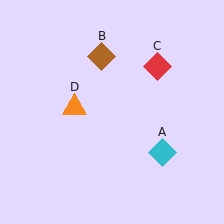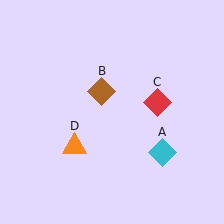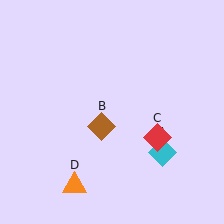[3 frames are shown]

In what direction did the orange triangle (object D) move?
The orange triangle (object D) moved down.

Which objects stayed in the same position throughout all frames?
Cyan diamond (object A) remained stationary.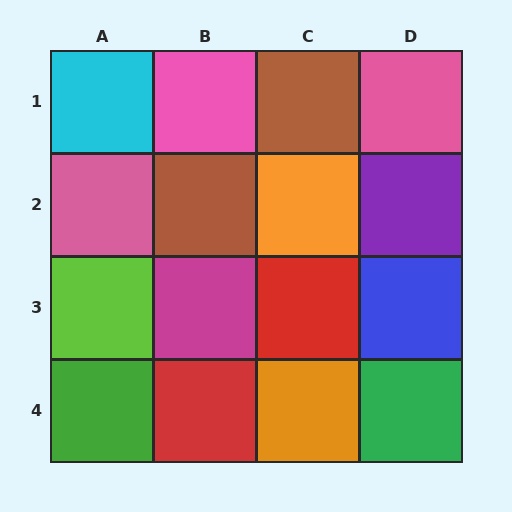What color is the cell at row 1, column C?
Brown.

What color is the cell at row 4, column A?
Green.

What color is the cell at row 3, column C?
Red.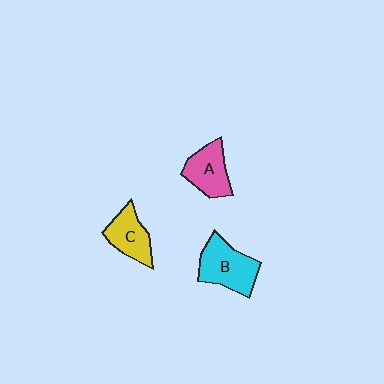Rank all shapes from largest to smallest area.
From largest to smallest: B (cyan), A (pink), C (yellow).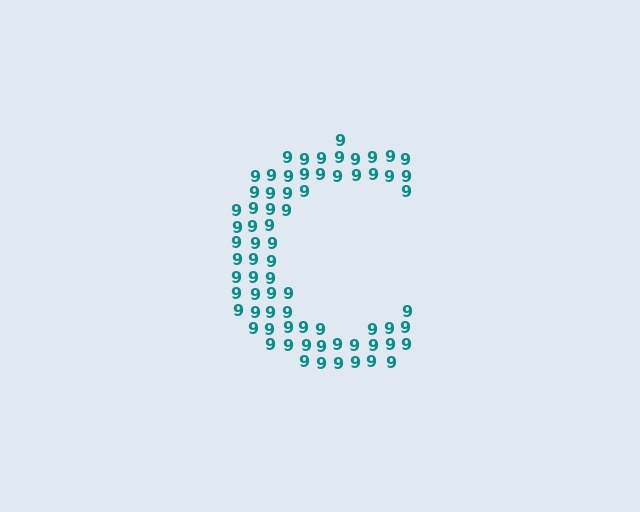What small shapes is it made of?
It is made of small digit 9's.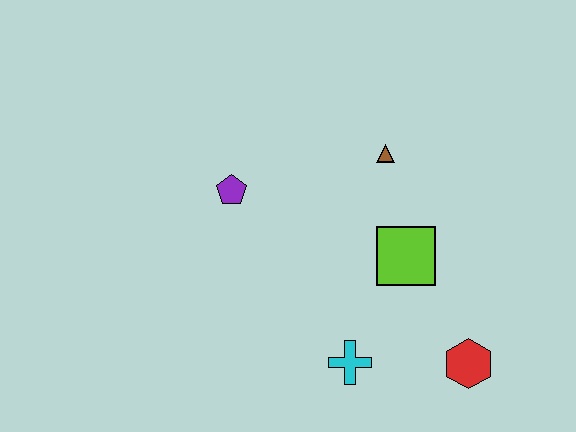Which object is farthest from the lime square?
The purple pentagon is farthest from the lime square.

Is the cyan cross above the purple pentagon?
No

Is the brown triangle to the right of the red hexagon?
No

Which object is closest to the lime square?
The brown triangle is closest to the lime square.